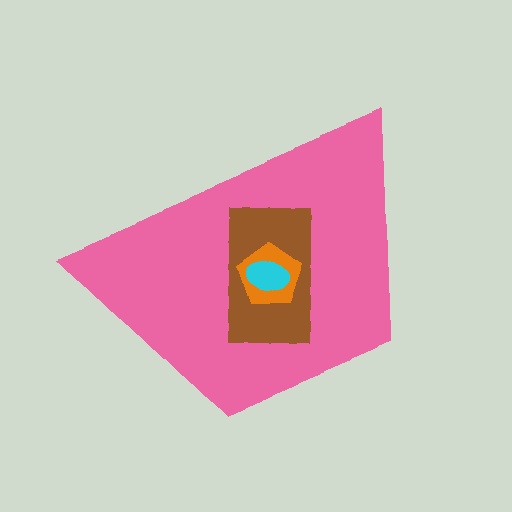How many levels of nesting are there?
4.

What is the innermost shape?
The cyan ellipse.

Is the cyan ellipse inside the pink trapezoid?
Yes.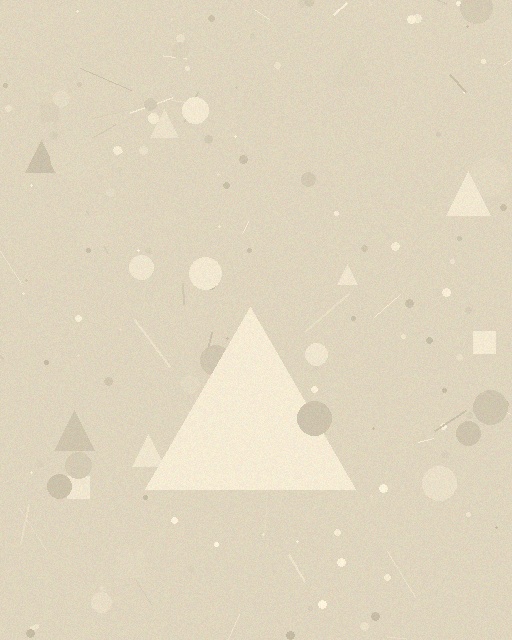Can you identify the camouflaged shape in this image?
The camouflaged shape is a triangle.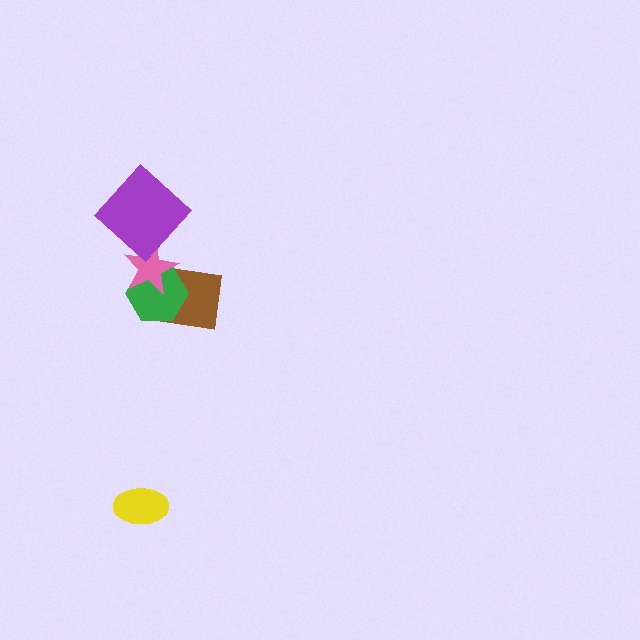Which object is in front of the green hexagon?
The pink star is in front of the green hexagon.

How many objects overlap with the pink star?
3 objects overlap with the pink star.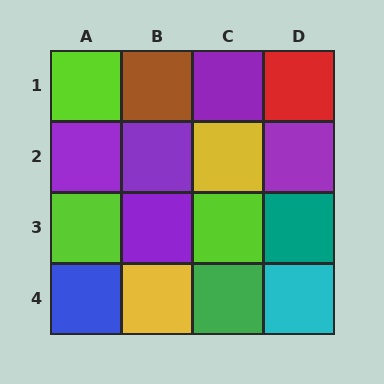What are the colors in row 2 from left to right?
Purple, purple, yellow, purple.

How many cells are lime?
3 cells are lime.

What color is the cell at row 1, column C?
Purple.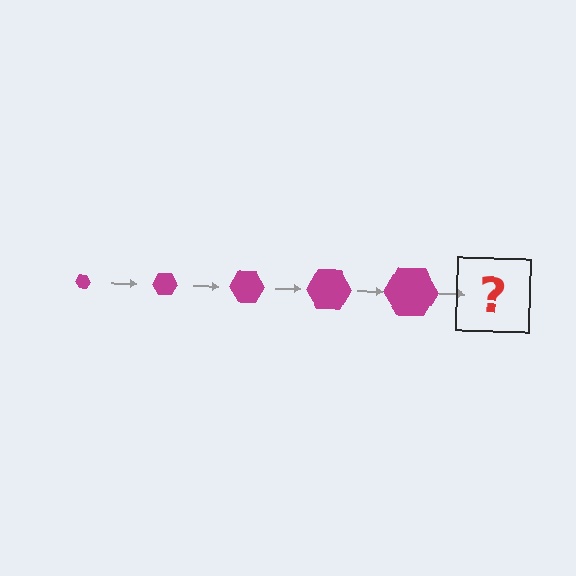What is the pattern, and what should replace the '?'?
The pattern is that the hexagon gets progressively larger each step. The '?' should be a magenta hexagon, larger than the previous one.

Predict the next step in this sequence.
The next step is a magenta hexagon, larger than the previous one.